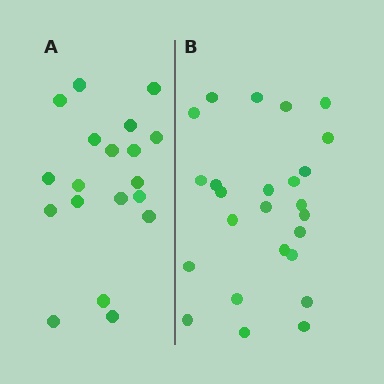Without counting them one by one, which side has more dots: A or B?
Region B (the right region) has more dots.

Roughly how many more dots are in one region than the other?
Region B has about 6 more dots than region A.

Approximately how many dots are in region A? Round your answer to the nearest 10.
About 20 dots. (The exact count is 19, which rounds to 20.)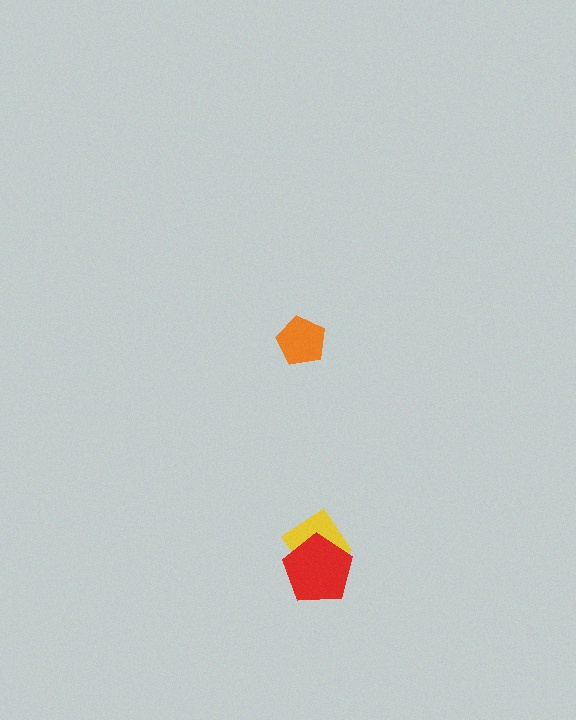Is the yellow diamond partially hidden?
Yes, it is partially covered by another shape.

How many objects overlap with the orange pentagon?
0 objects overlap with the orange pentagon.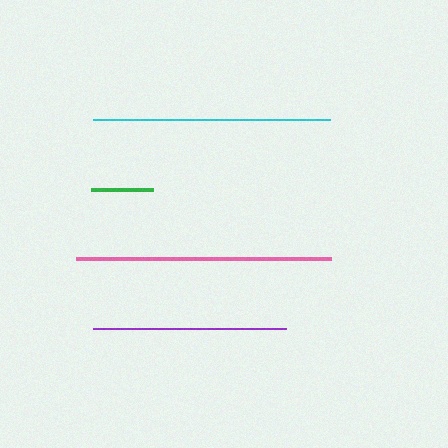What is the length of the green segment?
The green segment is approximately 61 pixels long.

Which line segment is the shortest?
The green line is the shortest at approximately 61 pixels.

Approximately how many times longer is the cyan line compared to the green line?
The cyan line is approximately 3.9 times the length of the green line.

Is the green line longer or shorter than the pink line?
The pink line is longer than the green line.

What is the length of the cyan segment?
The cyan segment is approximately 237 pixels long.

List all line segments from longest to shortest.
From longest to shortest: pink, cyan, purple, green.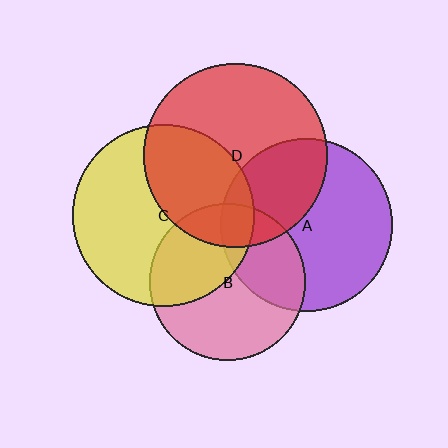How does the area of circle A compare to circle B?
Approximately 1.2 times.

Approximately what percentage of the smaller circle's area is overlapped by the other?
Approximately 40%.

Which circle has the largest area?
Circle D (red).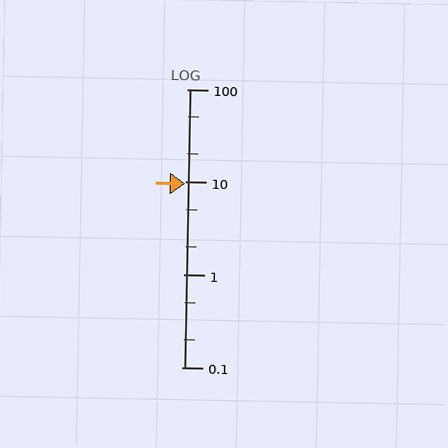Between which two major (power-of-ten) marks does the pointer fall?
The pointer is between 1 and 10.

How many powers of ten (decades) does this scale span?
The scale spans 3 decades, from 0.1 to 100.